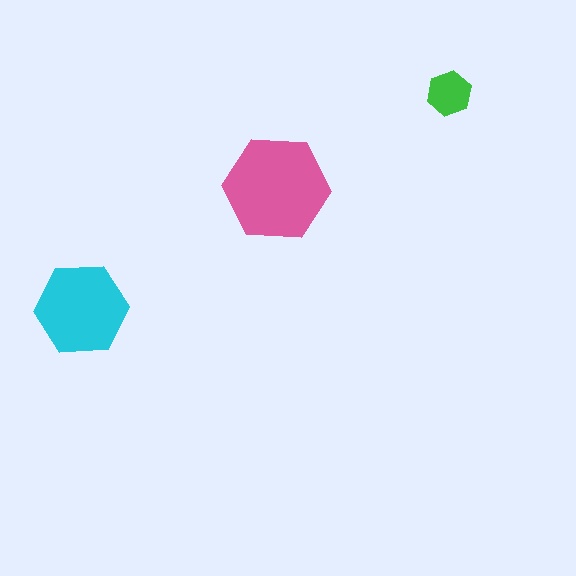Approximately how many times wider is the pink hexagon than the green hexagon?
About 2.5 times wider.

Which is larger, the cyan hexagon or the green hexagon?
The cyan one.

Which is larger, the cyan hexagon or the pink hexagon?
The pink one.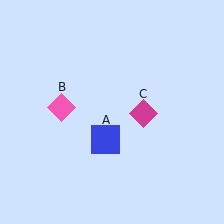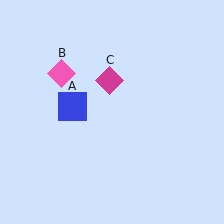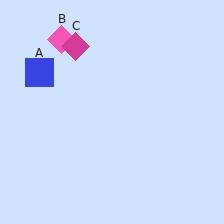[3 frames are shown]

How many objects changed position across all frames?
3 objects changed position: blue square (object A), pink diamond (object B), magenta diamond (object C).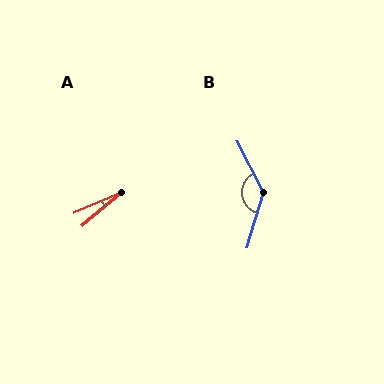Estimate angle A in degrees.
Approximately 17 degrees.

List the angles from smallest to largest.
A (17°), B (135°).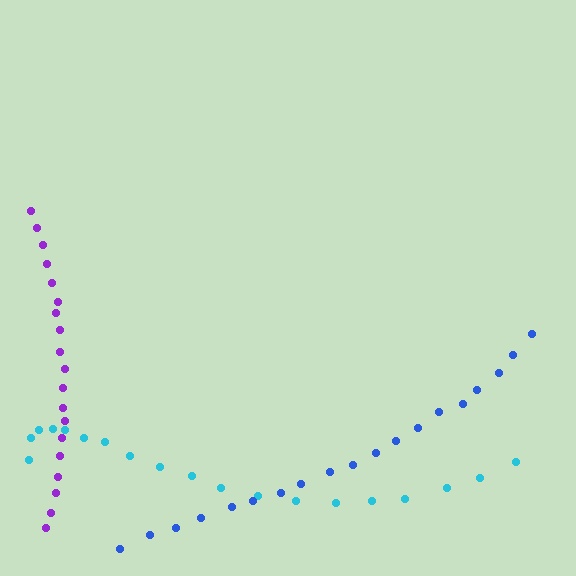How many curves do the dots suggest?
There are 3 distinct paths.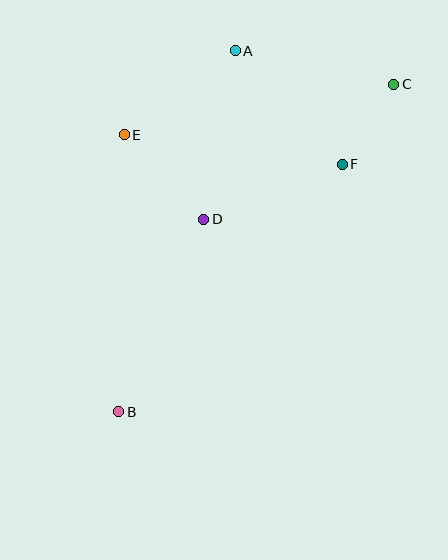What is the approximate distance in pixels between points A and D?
The distance between A and D is approximately 171 pixels.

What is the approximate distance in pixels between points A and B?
The distance between A and B is approximately 380 pixels.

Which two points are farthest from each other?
Points B and C are farthest from each other.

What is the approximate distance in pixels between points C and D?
The distance between C and D is approximately 233 pixels.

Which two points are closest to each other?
Points C and F are closest to each other.